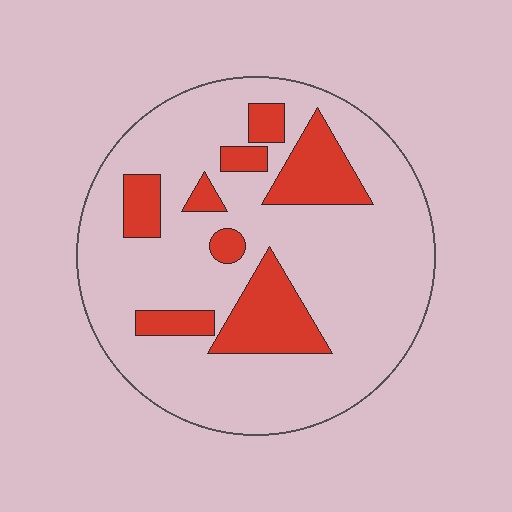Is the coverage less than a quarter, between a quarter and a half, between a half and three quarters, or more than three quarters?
Less than a quarter.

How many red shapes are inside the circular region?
8.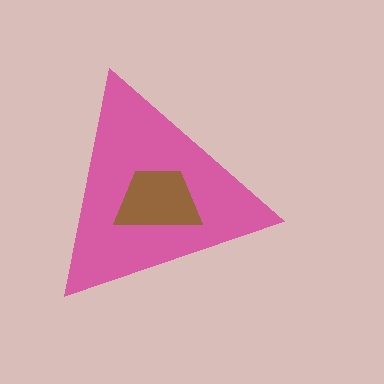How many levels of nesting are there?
2.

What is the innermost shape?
The brown trapezoid.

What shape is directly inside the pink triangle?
The brown trapezoid.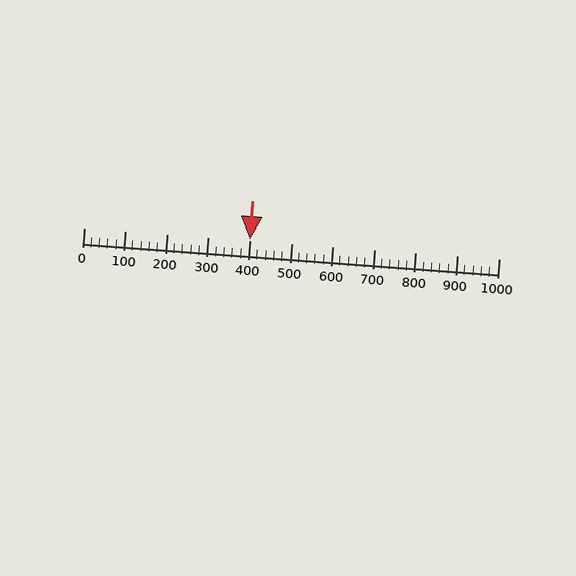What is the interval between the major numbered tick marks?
The major tick marks are spaced 100 units apart.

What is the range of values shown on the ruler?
The ruler shows values from 0 to 1000.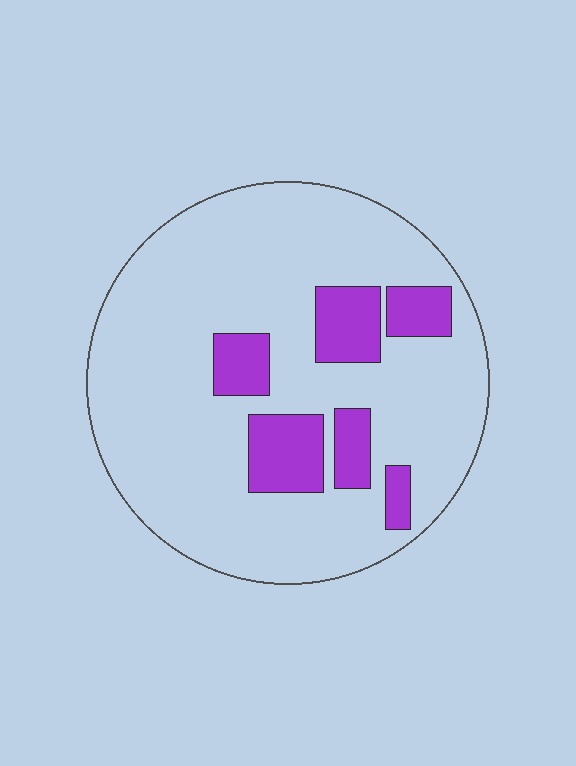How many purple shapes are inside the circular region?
6.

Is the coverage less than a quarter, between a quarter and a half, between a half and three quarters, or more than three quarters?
Less than a quarter.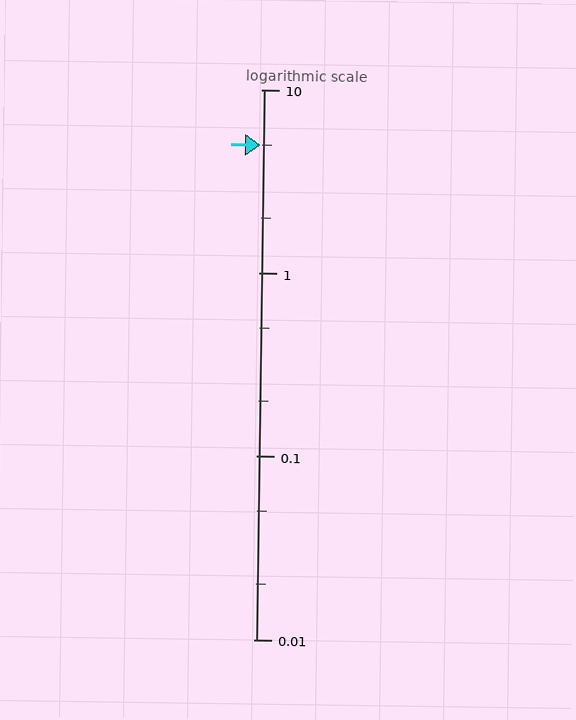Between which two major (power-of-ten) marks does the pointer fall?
The pointer is between 1 and 10.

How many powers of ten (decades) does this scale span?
The scale spans 3 decades, from 0.01 to 10.